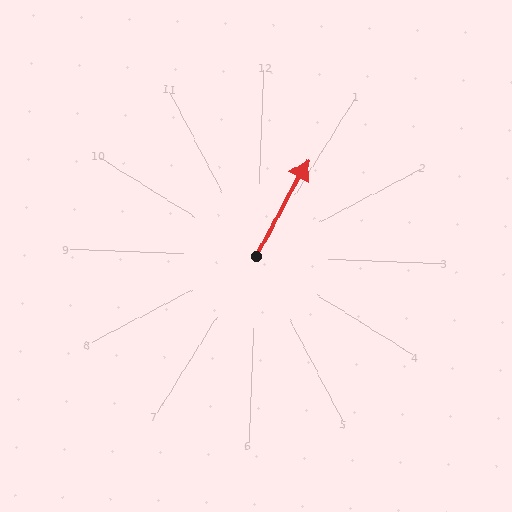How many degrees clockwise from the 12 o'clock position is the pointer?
Approximately 26 degrees.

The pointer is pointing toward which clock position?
Roughly 1 o'clock.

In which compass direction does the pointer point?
Northeast.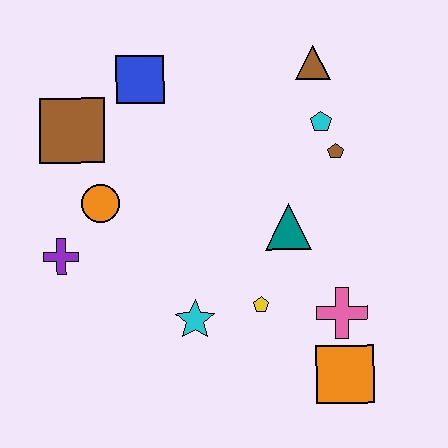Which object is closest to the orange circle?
The purple cross is closest to the orange circle.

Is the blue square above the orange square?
Yes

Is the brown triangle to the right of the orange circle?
Yes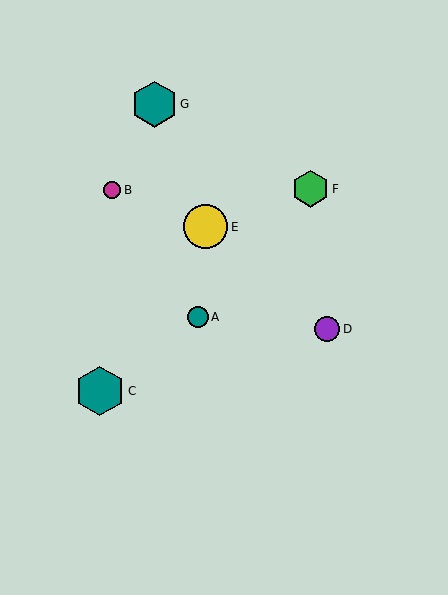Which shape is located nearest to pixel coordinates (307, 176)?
The green hexagon (labeled F) at (310, 189) is nearest to that location.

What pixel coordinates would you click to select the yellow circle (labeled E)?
Click at (206, 227) to select the yellow circle E.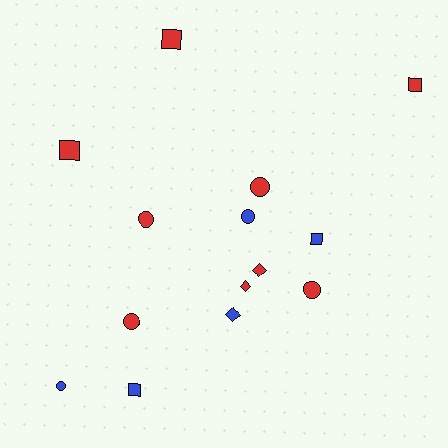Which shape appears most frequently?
Circle, with 6 objects.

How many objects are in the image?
There are 14 objects.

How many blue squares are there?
There are 2 blue squares.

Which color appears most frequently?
Red, with 9 objects.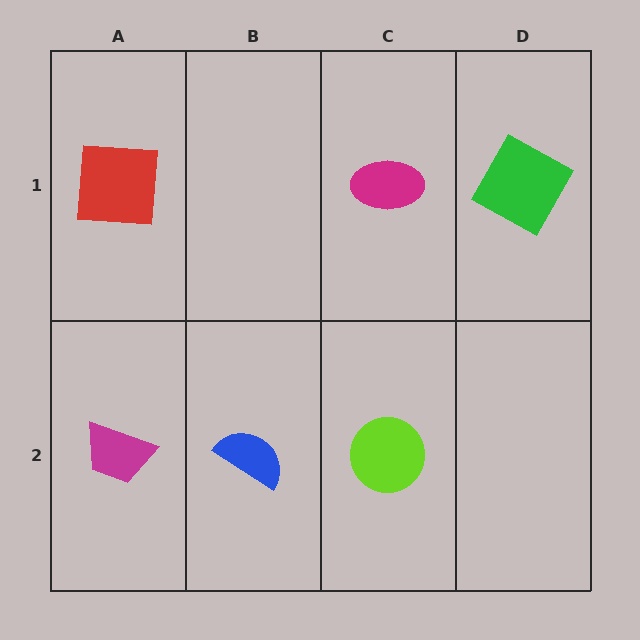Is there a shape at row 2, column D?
No, that cell is empty.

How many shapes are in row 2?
3 shapes.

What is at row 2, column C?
A lime circle.